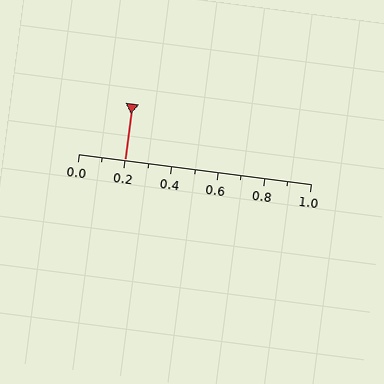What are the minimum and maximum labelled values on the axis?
The axis runs from 0.0 to 1.0.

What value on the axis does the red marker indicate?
The marker indicates approximately 0.2.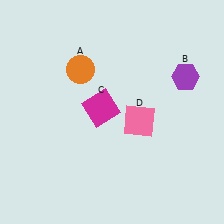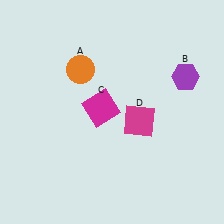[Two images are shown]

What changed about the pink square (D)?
In Image 1, D is pink. In Image 2, it changed to magenta.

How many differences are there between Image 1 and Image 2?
There is 1 difference between the two images.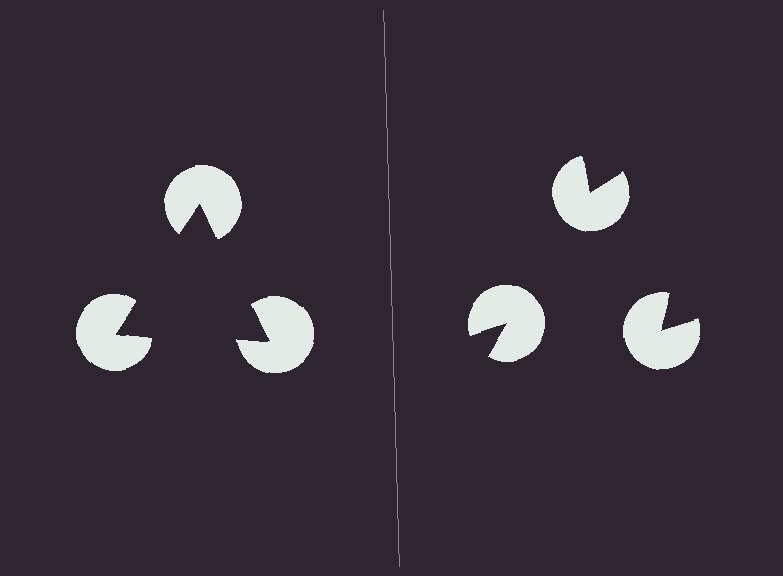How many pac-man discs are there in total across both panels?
6 — 3 on each side.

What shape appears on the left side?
An illusory triangle.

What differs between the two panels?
The pac-man discs are positioned identically on both sides; only the wedge orientations differ. On the left they align to a triangle; on the right they are misaligned.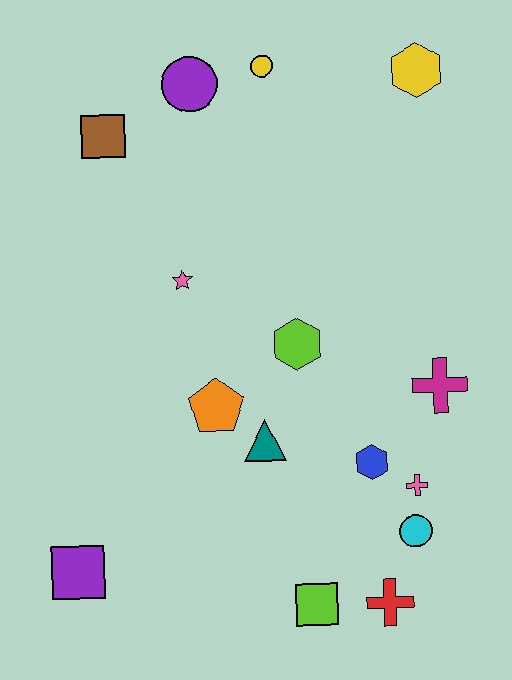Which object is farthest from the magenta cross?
The brown square is farthest from the magenta cross.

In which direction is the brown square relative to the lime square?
The brown square is above the lime square.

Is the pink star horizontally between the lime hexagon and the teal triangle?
No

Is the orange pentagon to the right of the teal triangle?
No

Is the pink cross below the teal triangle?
Yes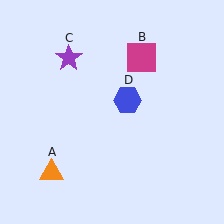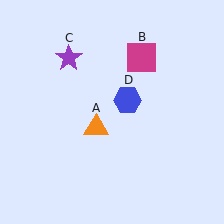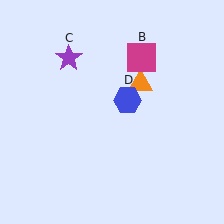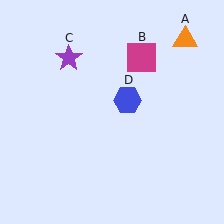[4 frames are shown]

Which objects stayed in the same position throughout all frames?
Magenta square (object B) and purple star (object C) and blue hexagon (object D) remained stationary.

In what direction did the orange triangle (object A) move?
The orange triangle (object A) moved up and to the right.